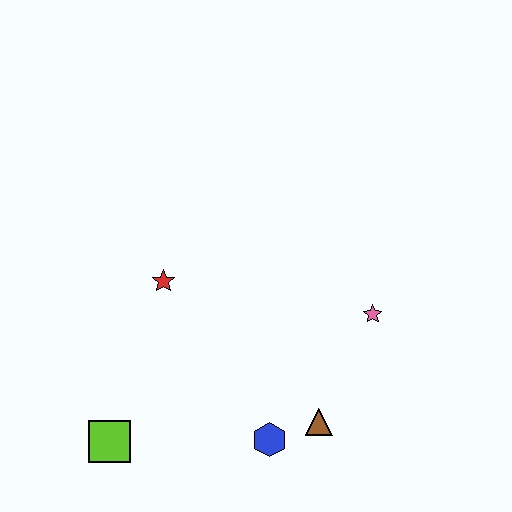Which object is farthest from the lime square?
The pink star is farthest from the lime square.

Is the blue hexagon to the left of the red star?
No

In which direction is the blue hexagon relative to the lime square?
The blue hexagon is to the right of the lime square.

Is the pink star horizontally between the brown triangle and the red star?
No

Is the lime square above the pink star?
No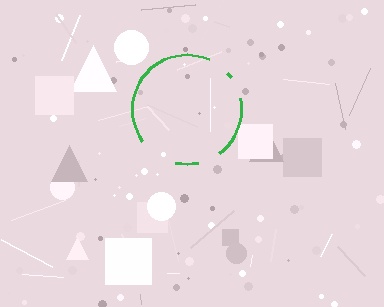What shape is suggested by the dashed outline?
The dashed outline suggests a circle.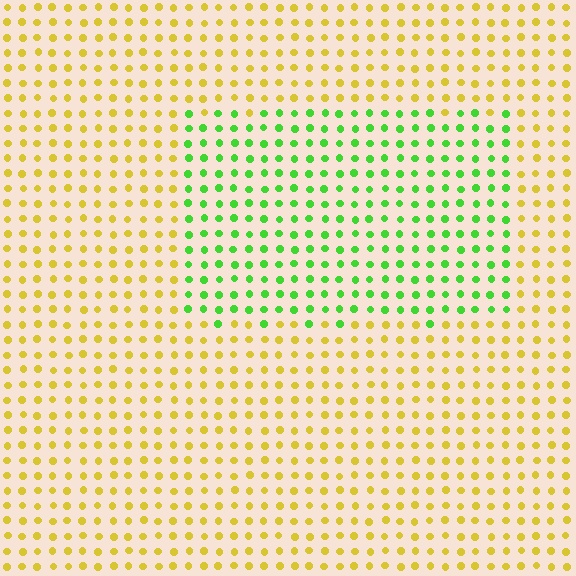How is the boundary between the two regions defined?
The boundary is defined purely by a slight shift in hue (about 61 degrees). Spacing, size, and orientation are identical on both sides.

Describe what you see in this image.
The image is filled with small yellow elements in a uniform arrangement. A rectangle-shaped region is visible where the elements are tinted to a slightly different hue, forming a subtle color boundary.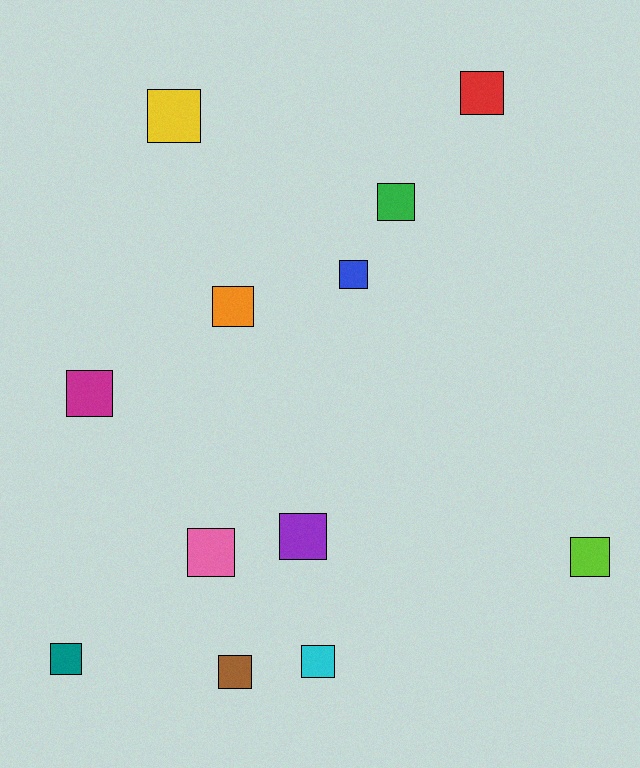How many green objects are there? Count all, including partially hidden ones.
There is 1 green object.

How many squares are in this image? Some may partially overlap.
There are 12 squares.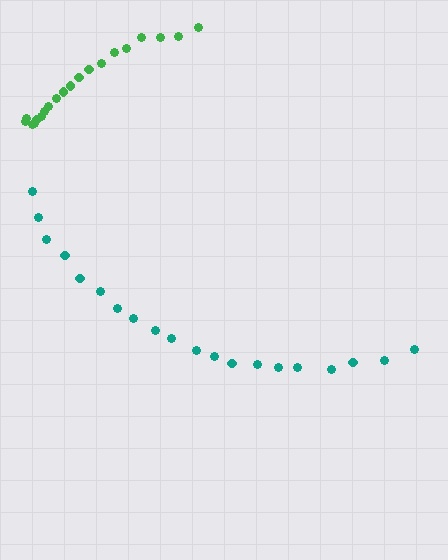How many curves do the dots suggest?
There are 2 distinct paths.